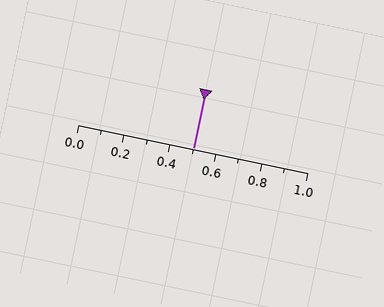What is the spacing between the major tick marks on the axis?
The major ticks are spaced 0.2 apart.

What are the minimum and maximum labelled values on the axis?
The axis runs from 0.0 to 1.0.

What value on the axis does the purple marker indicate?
The marker indicates approximately 0.5.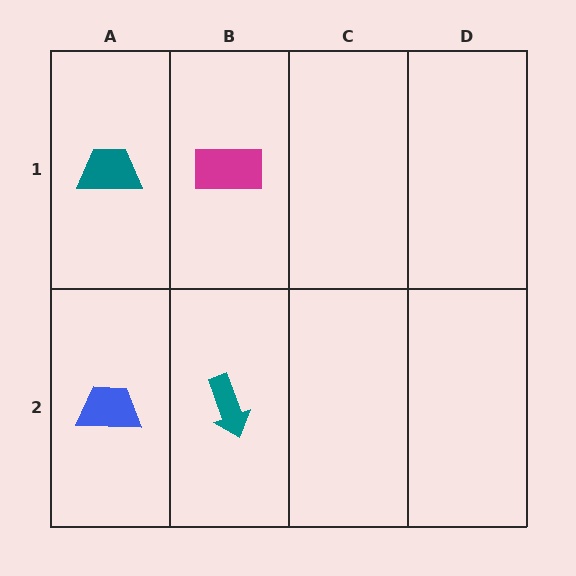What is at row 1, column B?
A magenta rectangle.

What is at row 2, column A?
A blue trapezoid.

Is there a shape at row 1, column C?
No, that cell is empty.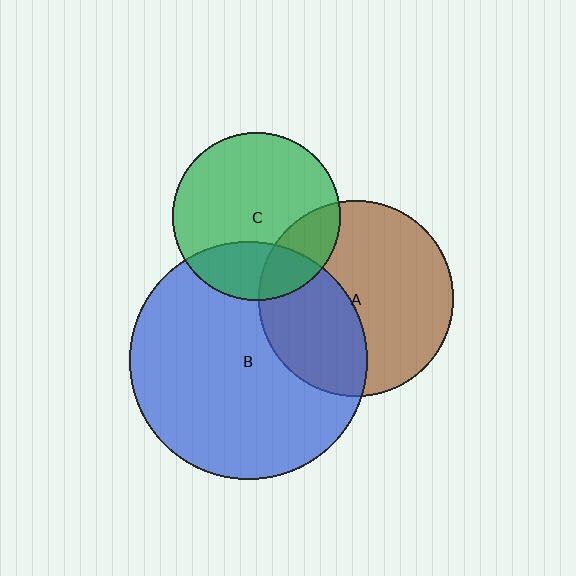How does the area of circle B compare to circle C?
Approximately 2.0 times.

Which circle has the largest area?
Circle B (blue).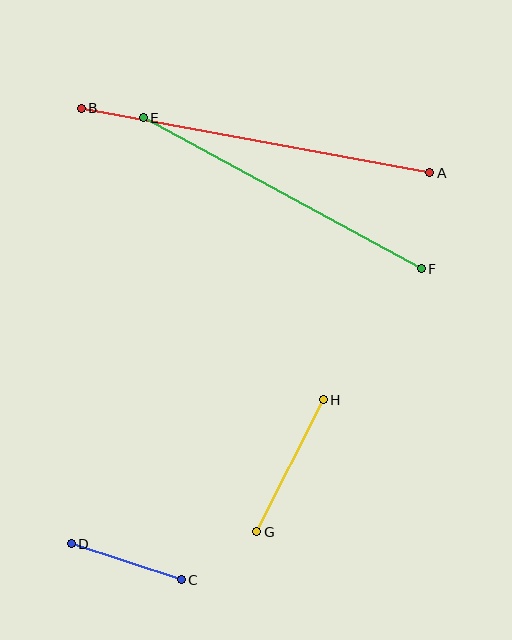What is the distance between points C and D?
The distance is approximately 116 pixels.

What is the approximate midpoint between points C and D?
The midpoint is at approximately (126, 562) pixels.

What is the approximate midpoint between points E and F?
The midpoint is at approximately (282, 193) pixels.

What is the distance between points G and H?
The distance is approximately 148 pixels.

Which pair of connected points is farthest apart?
Points A and B are farthest apart.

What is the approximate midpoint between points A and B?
The midpoint is at approximately (256, 141) pixels.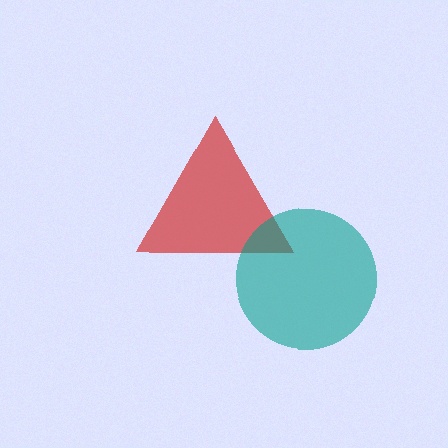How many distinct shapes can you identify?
There are 2 distinct shapes: a red triangle, a teal circle.